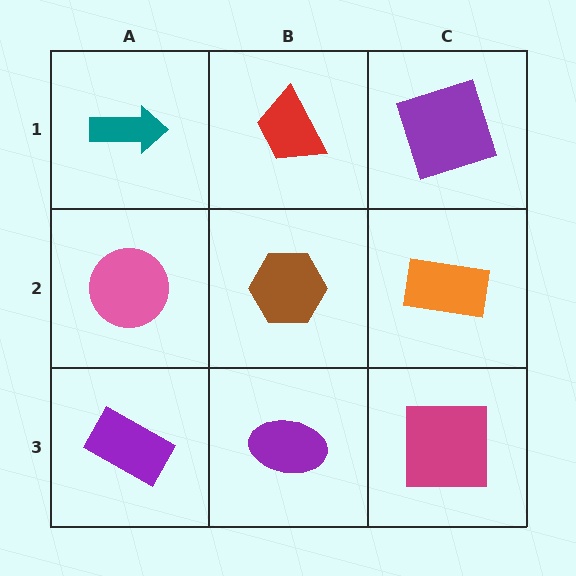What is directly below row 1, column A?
A pink circle.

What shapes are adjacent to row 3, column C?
An orange rectangle (row 2, column C), a purple ellipse (row 3, column B).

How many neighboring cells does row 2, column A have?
3.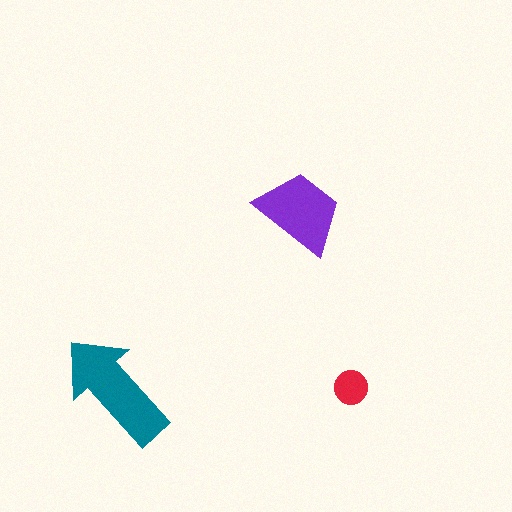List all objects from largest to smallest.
The teal arrow, the purple trapezoid, the red circle.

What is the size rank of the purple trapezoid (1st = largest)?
2nd.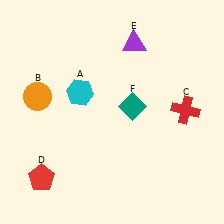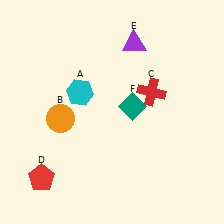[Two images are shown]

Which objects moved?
The objects that moved are: the orange circle (B), the red cross (C).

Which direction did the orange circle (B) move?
The orange circle (B) moved right.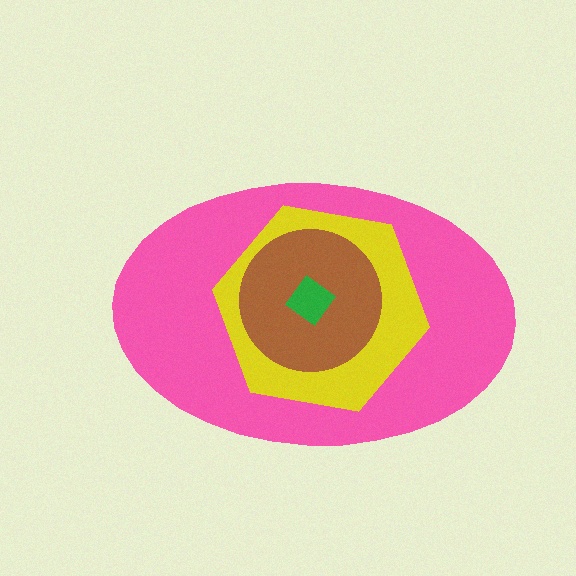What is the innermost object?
The green diamond.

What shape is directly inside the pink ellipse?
The yellow hexagon.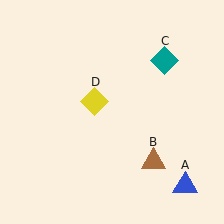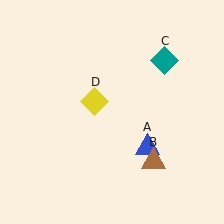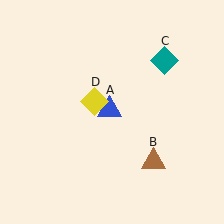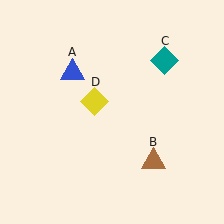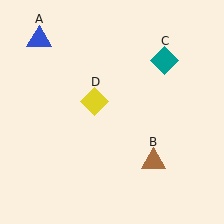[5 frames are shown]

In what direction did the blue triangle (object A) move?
The blue triangle (object A) moved up and to the left.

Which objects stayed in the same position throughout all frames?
Brown triangle (object B) and teal diamond (object C) and yellow diamond (object D) remained stationary.